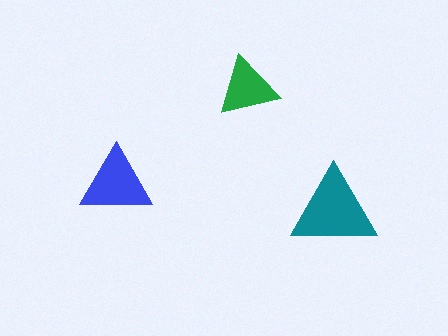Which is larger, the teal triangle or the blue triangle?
The teal one.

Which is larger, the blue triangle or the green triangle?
The blue one.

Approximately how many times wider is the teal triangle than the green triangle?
About 1.5 times wider.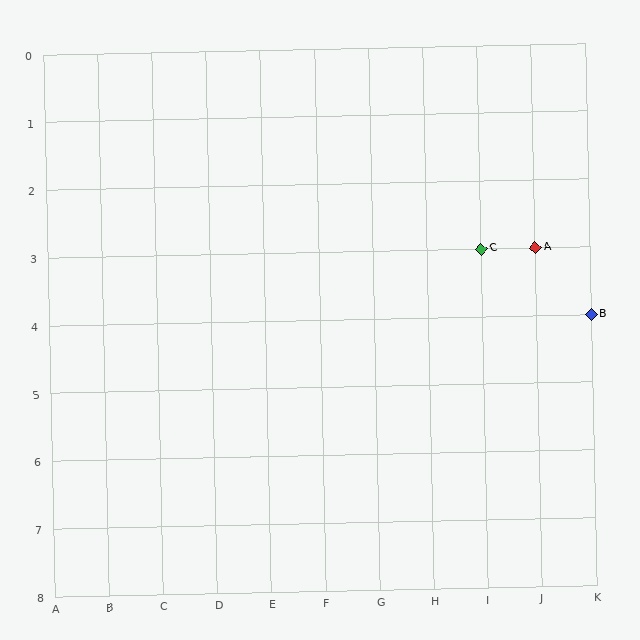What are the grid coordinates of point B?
Point B is at grid coordinates (K, 4).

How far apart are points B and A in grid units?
Points B and A are 1 column and 1 row apart (about 1.4 grid units diagonally).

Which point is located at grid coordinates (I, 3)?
Point C is at (I, 3).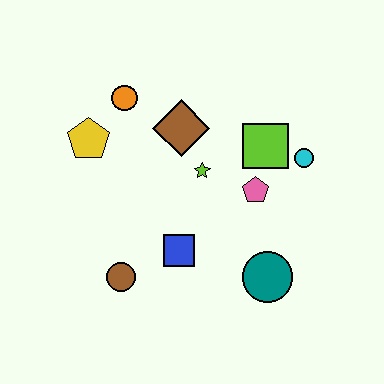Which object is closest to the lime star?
The brown diamond is closest to the lime star.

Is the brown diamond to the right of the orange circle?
Yes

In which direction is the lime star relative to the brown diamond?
The lime star is below the brown diamond.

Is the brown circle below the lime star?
Yes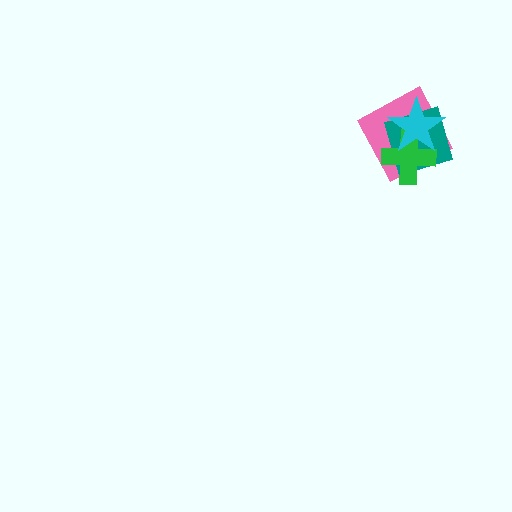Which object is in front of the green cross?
The cyan star is in front of the green cross.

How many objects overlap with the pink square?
3 objects overlap with the pink square.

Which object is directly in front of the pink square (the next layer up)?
The teal square is directly in front of the pink square.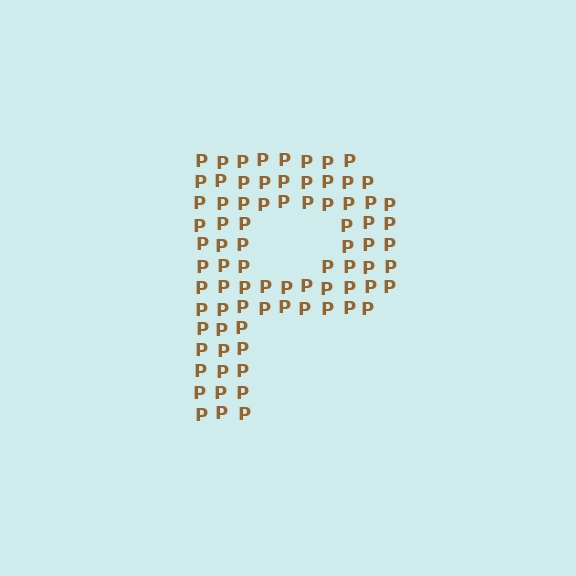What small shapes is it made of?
It is made of small letter P's.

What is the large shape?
The large shape is the letter P.